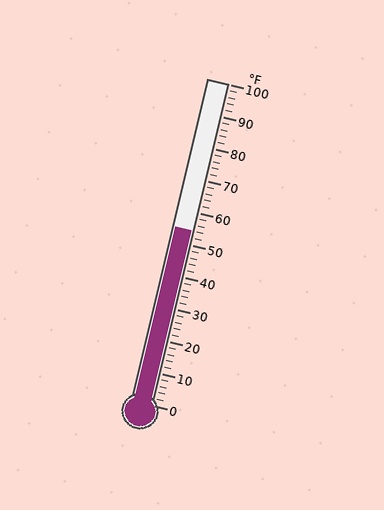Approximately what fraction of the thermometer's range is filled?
The thermometer is filled to approximately 55% of its range.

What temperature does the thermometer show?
The thermometer shows approximately 54°F.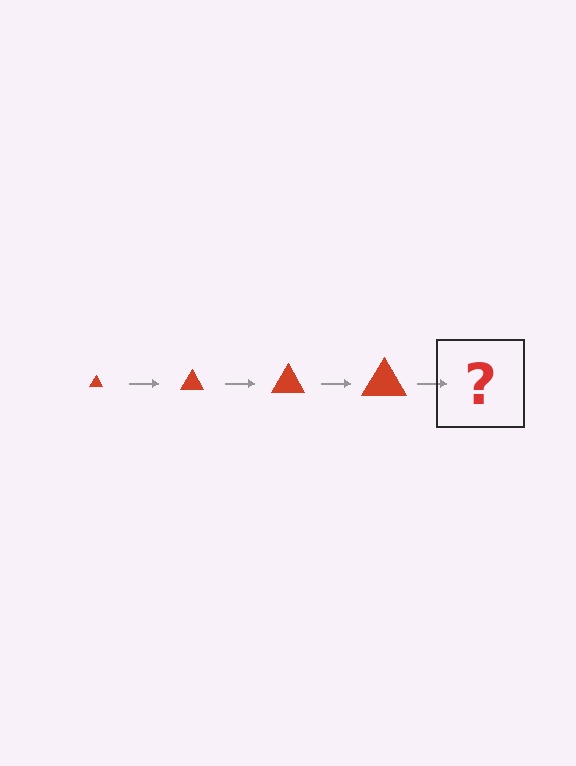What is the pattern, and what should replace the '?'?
The pattern is that the triangle gets progressively larger each step. The '?' should be a red triangle, larger than the previous one.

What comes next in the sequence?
The next element should be a red triangle, larger than the previous one.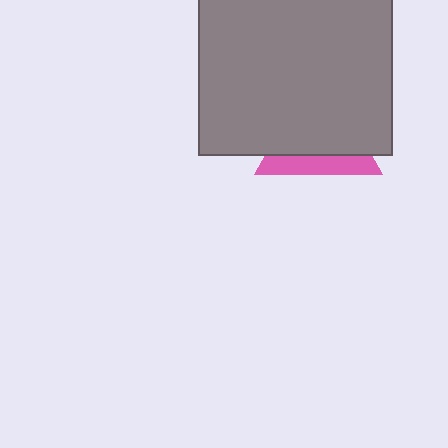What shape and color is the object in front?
The object in front is a gray square.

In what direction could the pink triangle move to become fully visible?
The pink triangle could move down. That would shift it out from behind the gray square entirely.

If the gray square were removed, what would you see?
You would see the complete pink triangle.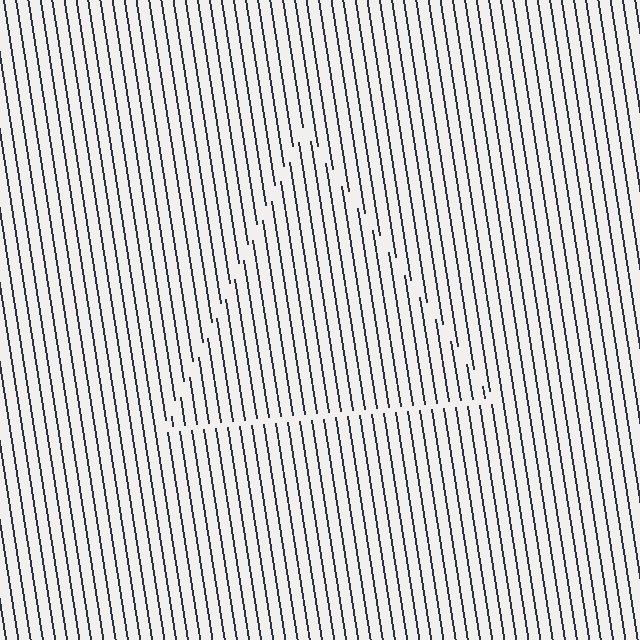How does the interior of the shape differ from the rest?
The interior of the shape contains the same grating, shifted by half a period — the contour is defined by the phase discontinuity where line-ends from the inner and outer gratings abut.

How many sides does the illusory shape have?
3 sides — the line-ends trace a triangle.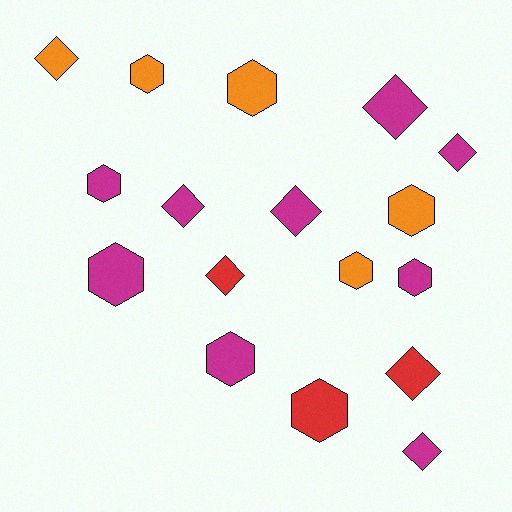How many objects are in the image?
There are 17 objects.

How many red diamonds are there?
There are 2 red diamonds.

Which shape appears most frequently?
Hexagon, with 9 objects.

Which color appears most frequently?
Magenta, with 9 objects.